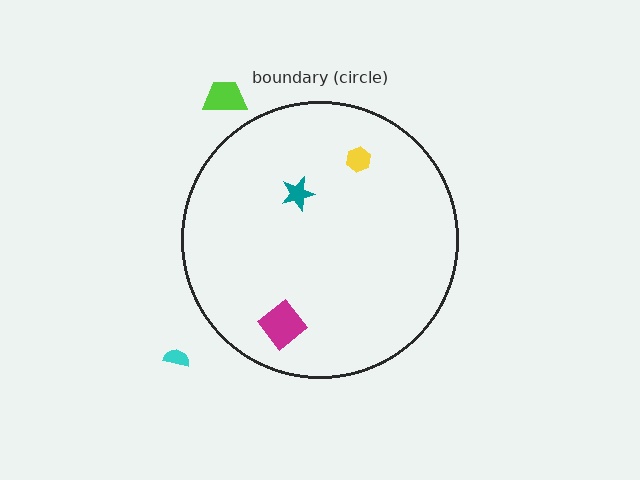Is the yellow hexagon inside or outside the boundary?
Inside.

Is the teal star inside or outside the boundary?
Inside.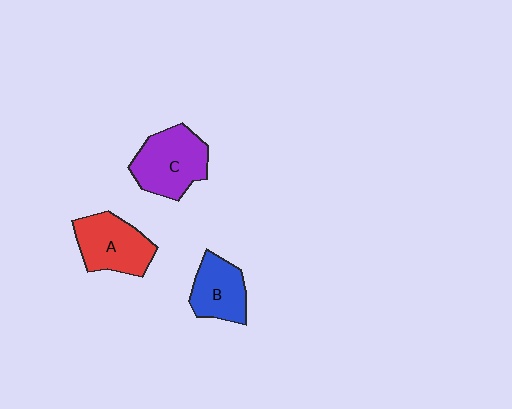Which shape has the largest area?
Shape C (purple).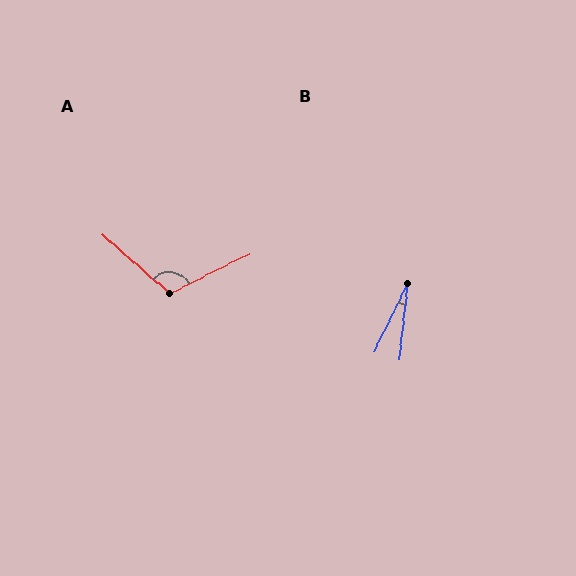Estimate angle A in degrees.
Approximately 112 degrees.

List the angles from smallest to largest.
B (20°), A (112°).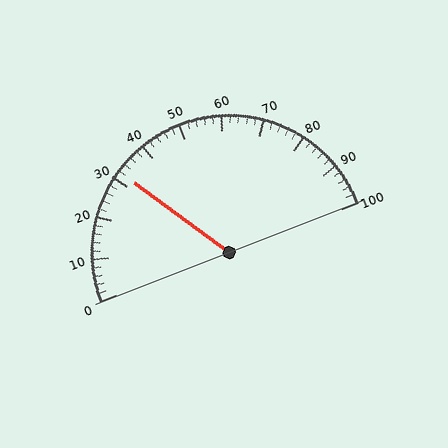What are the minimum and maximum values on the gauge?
The gauge ranges from 0 to 100.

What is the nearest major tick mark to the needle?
The nearest major tick mark is 30.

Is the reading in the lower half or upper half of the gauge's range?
The reading is in the lower half of the range (0 to 100).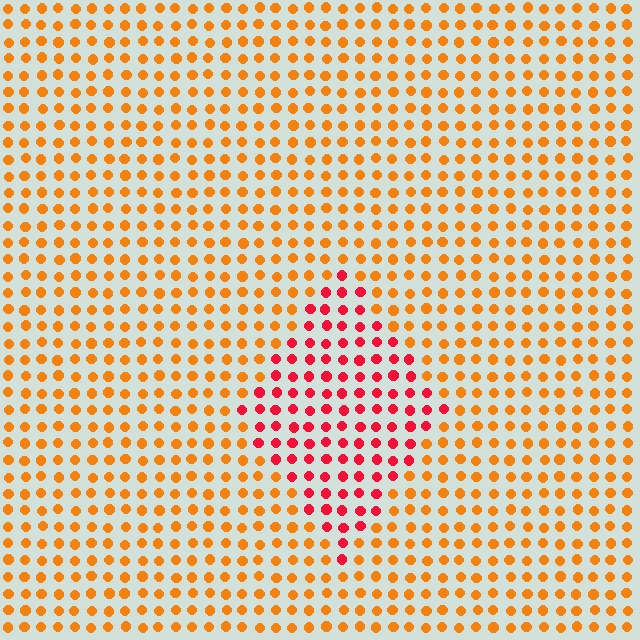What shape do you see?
I see a diamond.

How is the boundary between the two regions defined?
The boundary is defined purely by a slight shift in hue (about 41 degrees). Spacing, size, and orientation are identical on both sides.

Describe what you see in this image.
The image is filled with small orange elements in a uniform arrangement. A diamond-shaped region is visible where the elements are tinted to a slightly different hue, forming a subtle color boundary.